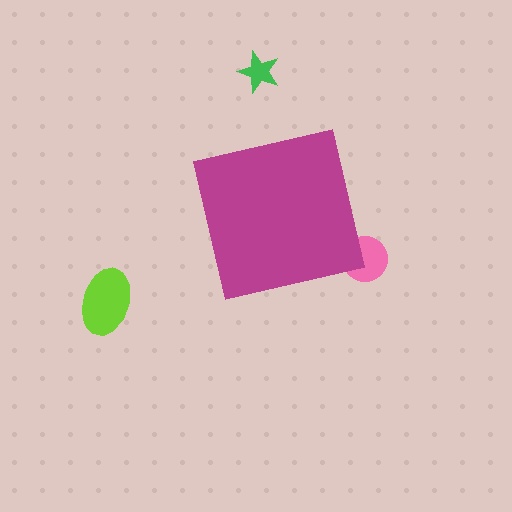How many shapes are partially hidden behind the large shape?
1 shape is partially hidden.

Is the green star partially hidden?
No, the green star is fully visible.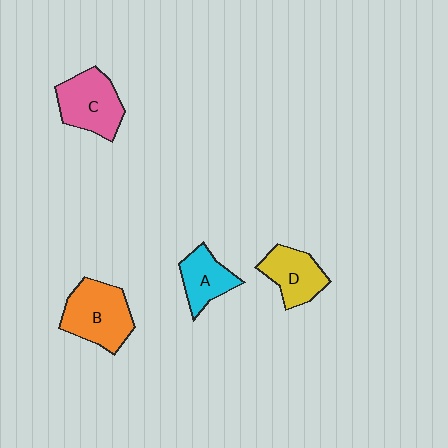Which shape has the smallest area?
Shape A (cyan).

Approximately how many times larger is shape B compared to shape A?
Approximately 1.6 times.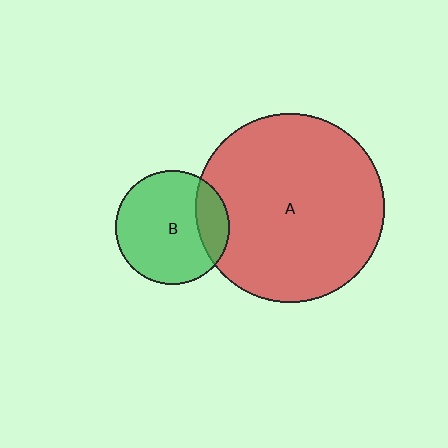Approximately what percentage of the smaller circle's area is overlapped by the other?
Approximately 20%.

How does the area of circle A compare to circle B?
Approximately 2.8 times.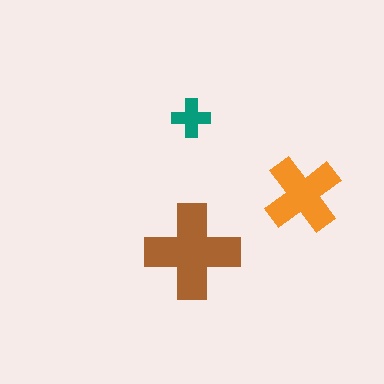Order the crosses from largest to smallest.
the brown one, the orange one, the teal one.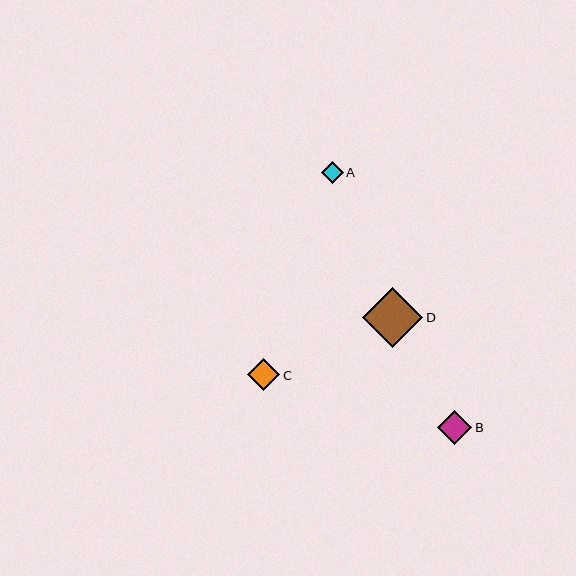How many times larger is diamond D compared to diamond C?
Diamond D is approximately 1.8 times the size of diamond C.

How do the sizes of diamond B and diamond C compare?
Diamond B and diamond C are approximately the same size.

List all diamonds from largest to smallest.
From largest to smallest: D, B, C, A.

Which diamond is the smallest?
Diamond A is the smallest with a size of approximately 21 pixels.